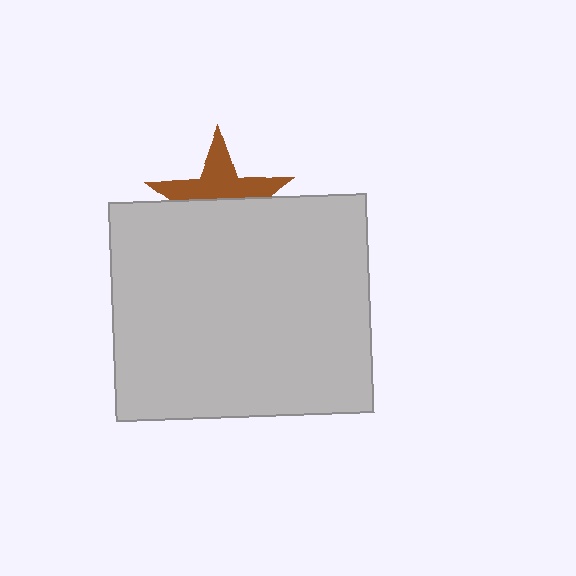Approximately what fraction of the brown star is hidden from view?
Roughly 53% of the brown star is hidden behind the light gray rectangle.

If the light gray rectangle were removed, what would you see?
You would see the complete brown star.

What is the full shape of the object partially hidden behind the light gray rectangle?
The partially hidden object is a brown star.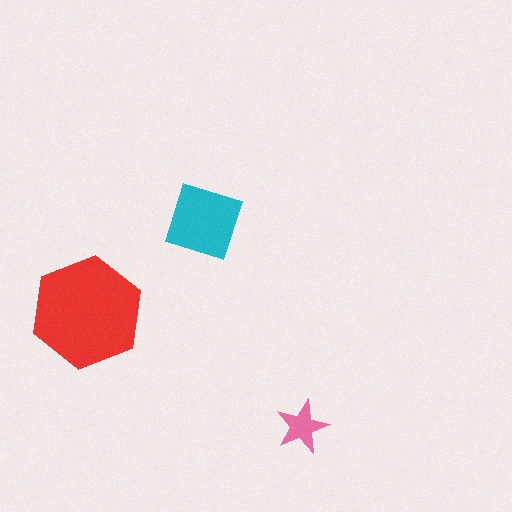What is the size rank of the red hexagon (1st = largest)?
1st.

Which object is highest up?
The cyan diamond is topmost.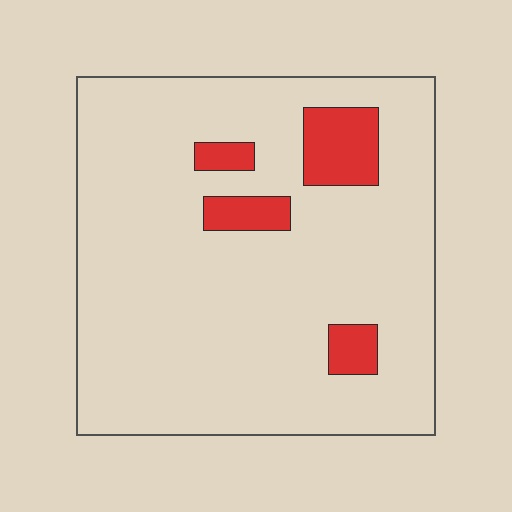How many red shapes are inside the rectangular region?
4.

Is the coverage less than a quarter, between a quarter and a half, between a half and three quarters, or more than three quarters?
Less than a quarter.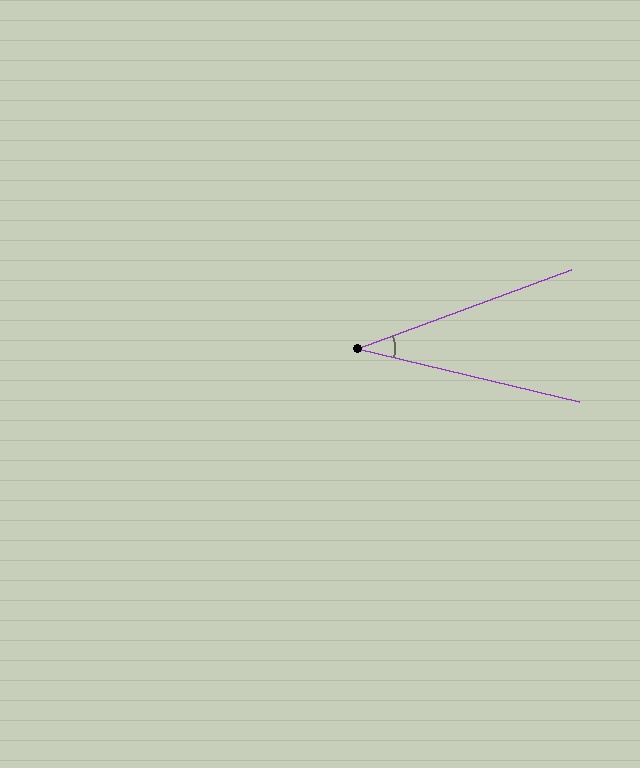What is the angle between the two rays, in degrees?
Approximately 34 degrees.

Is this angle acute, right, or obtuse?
It is acute.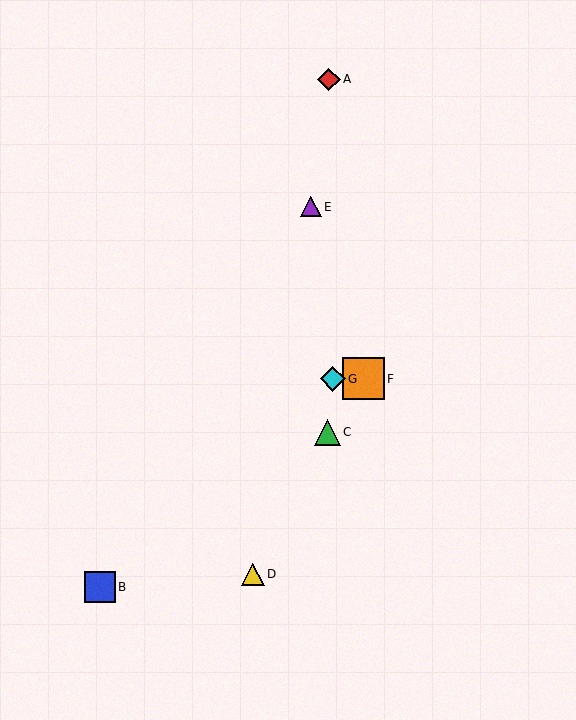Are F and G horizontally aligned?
Yes, both are at y≈379.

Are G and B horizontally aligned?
No, G is at y≈379 and B is at y≈587.